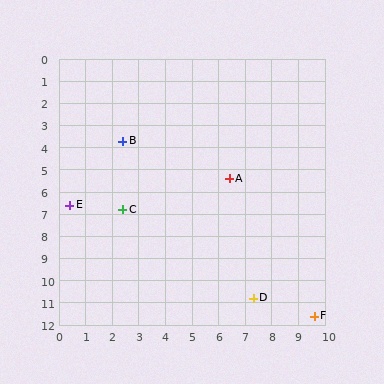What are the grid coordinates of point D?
Point D is at approximately (7.3, 10.8).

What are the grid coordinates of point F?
Point F is at approximately (9.6, 11.6).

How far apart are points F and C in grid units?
Points F and C are about 8.7 grid units apart.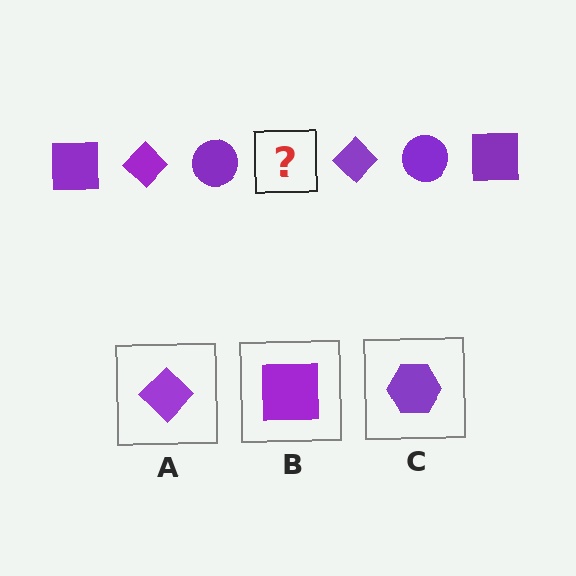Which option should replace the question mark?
Option B.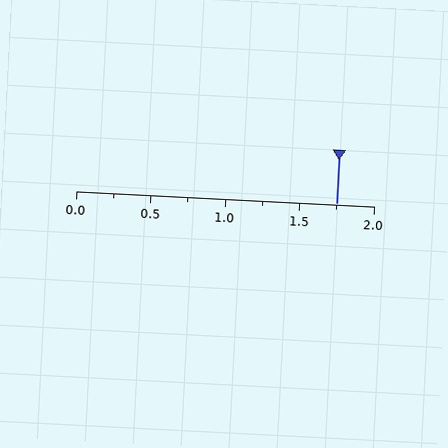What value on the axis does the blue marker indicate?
The marker indicates approximately 1.75.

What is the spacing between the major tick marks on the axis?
The major ticks are spaced 0.5 apart.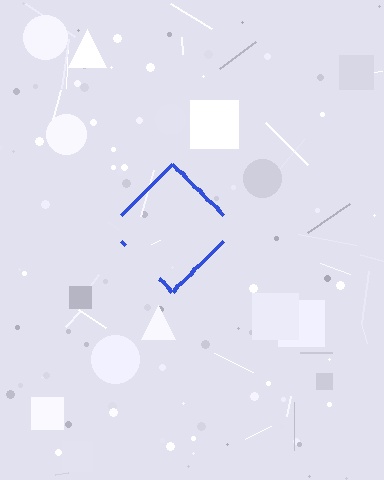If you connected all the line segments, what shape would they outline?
They would outline a diamond.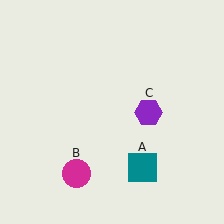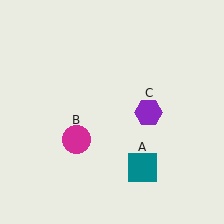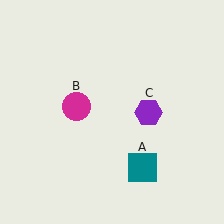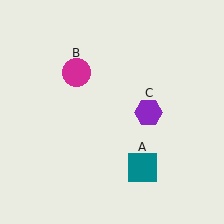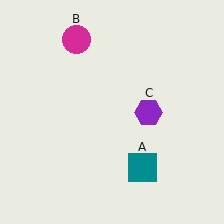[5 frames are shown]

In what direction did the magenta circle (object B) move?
The magenta circle (object B) moved up.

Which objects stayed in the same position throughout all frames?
Teal square (object A) and purple hexagon (object C) remained stationary.